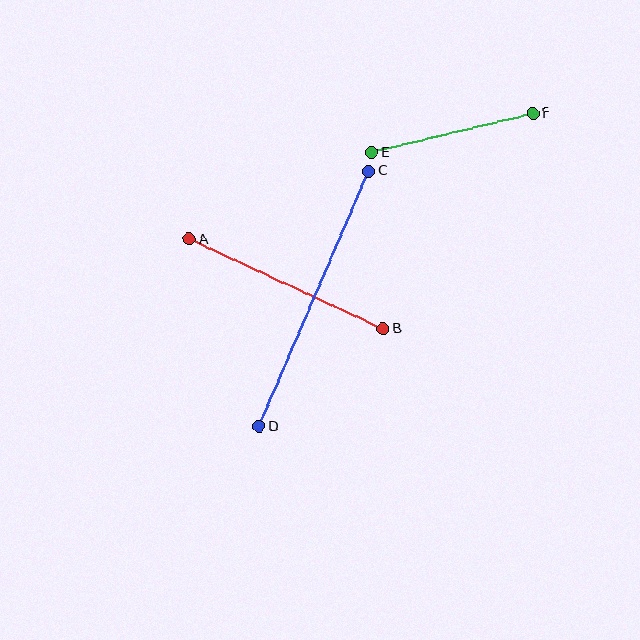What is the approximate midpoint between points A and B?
The midpoint is at approximately (286, 284) pixels.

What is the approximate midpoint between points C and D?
The midpoint is at approximately (314, 299) pixels.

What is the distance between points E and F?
The distance is approximately 166 pixels.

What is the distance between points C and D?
The distance is approximately 278 pixels.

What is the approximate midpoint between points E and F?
The midpoint is at approximately (452, 133) pixels.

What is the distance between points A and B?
The distance is approximately 214 pixels.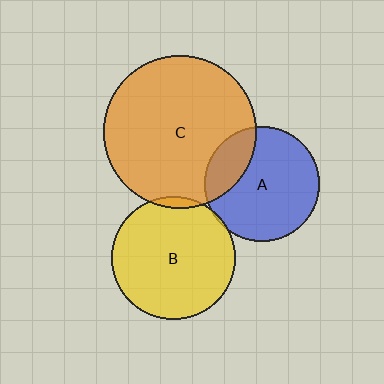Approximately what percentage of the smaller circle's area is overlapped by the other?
Approximately 5%.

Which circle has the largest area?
Circle C (orange).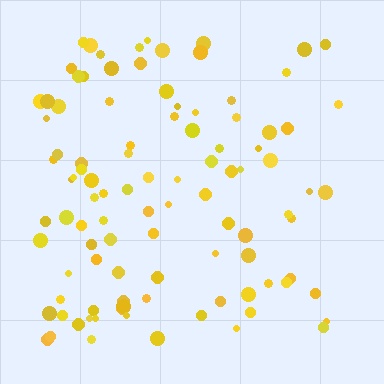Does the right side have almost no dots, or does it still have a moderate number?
Still a moderate number, just noticeably fewer than the left.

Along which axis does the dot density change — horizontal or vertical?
Horizontal.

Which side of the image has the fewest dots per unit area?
The right.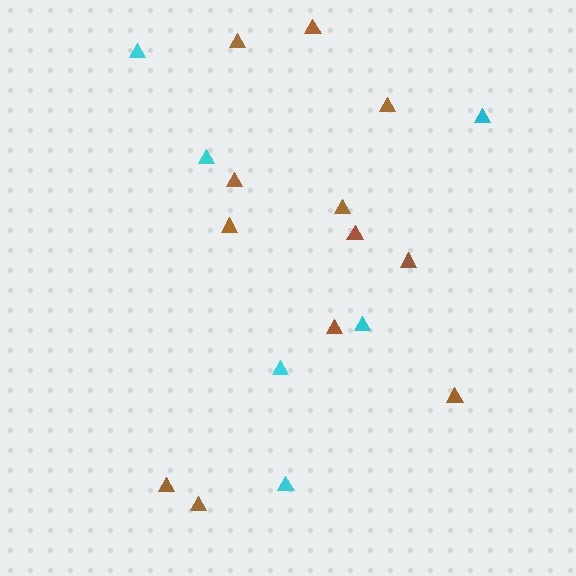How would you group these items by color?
There are 2 groups: one group of cyan triangles (6) and one group of brown triangles (12).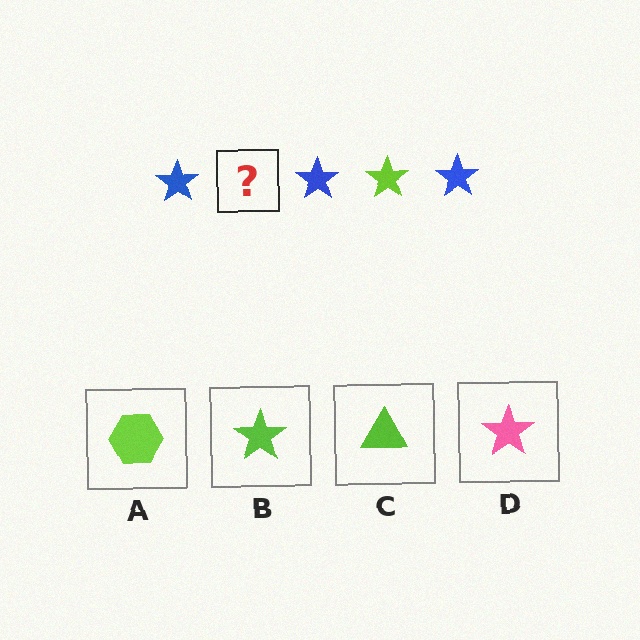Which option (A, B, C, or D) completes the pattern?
B.